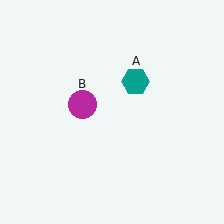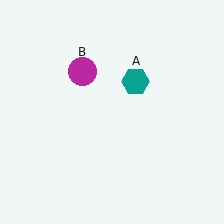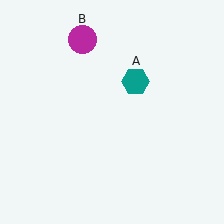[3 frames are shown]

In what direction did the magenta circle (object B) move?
The magenta circle (object B) moved up.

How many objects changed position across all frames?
1 object changed position: magenta circle (object B).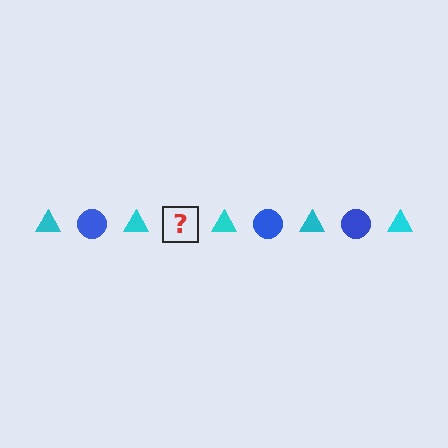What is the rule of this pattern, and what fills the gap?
The rule is that the pattern alternates between cyan triangle and blue circle. The gap should be filled with a blue circle.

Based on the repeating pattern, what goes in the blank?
The blank should be a blue circle.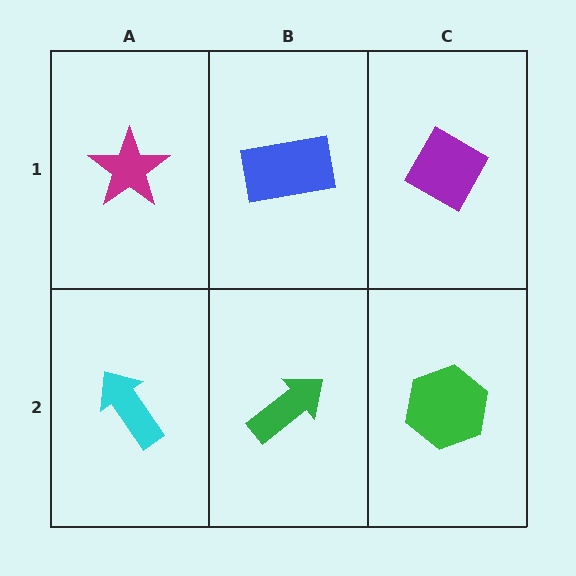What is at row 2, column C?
A green hexagon.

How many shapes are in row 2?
3 shapes.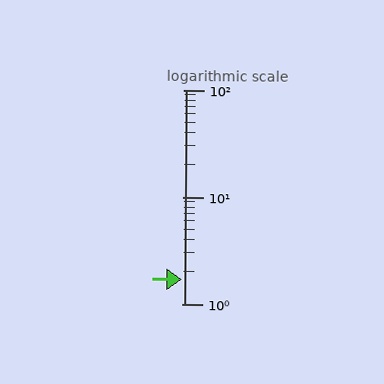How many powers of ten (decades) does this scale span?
The scale spans 2 decades, from 1 to 100.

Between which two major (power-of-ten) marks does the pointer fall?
The pointer is between 1 and 10.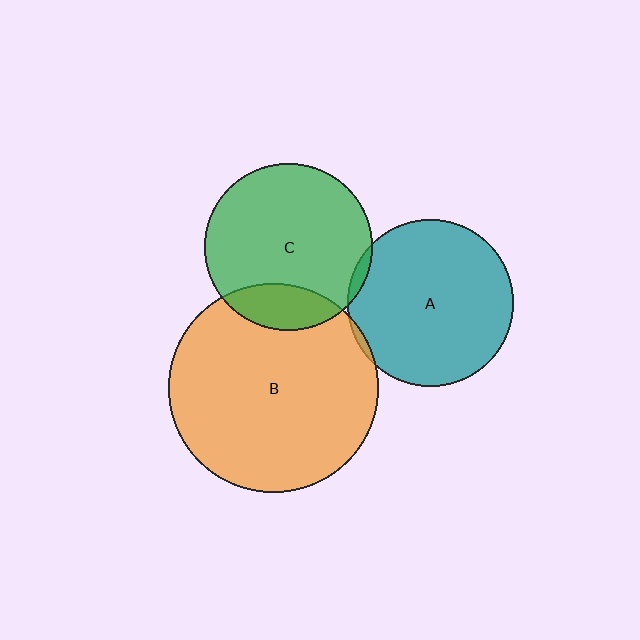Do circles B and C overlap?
Yes.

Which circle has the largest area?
Circle B (orange).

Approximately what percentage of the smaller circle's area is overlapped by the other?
Approximately 20%.